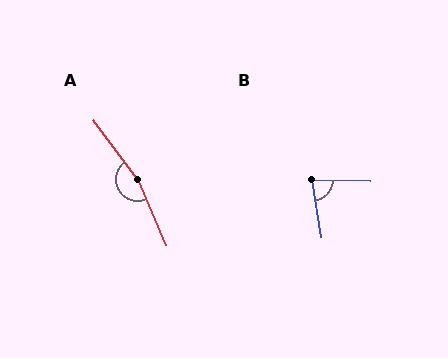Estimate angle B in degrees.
Approximately 79 degrees.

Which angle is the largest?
A, at approximately 167 degrees.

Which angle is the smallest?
B, at approximately 79 degrees.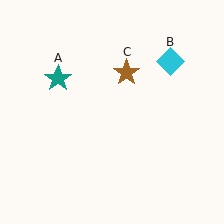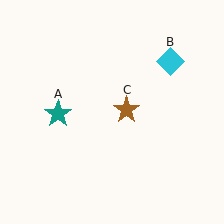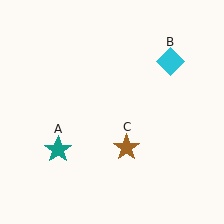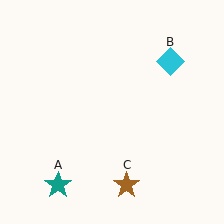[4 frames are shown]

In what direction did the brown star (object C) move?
The brown star (object C) moved down.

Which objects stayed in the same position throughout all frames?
Cyan diamond (object B) remained stationary.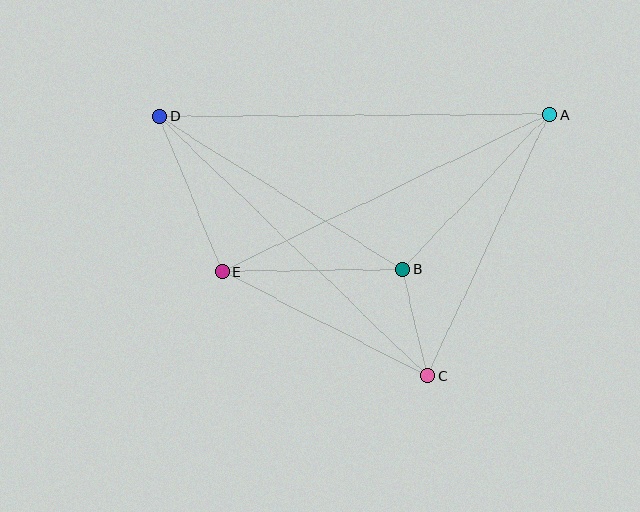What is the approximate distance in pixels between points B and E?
The distance between B and E is approximately 181 pixels.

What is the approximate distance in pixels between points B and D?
The distance between B and D is approximately 288 pixels.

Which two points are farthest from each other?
Points A and D are farthest from each other.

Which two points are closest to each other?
Points B and C are closest to each other.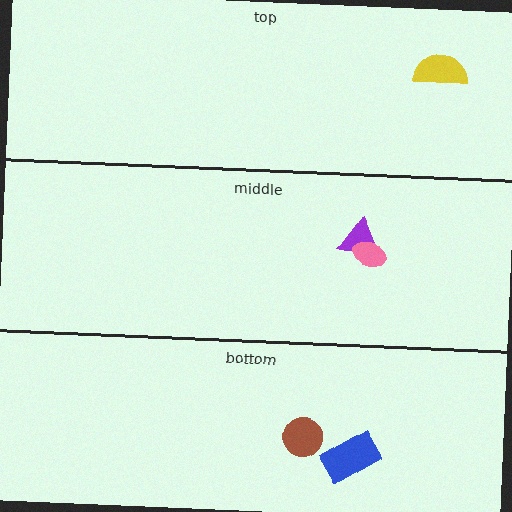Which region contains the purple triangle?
The middle region.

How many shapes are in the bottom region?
2.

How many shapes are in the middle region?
2.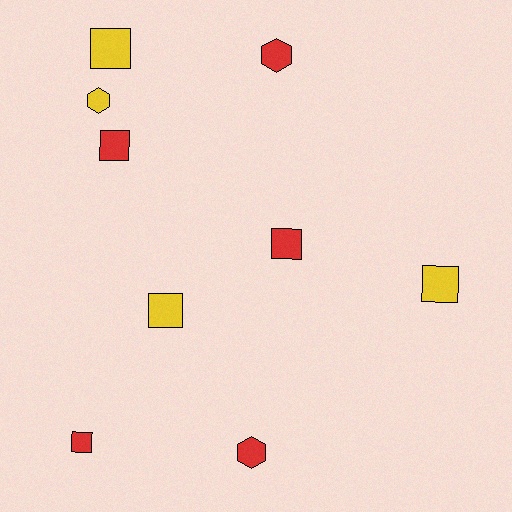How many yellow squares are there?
There are 3 yellow squares.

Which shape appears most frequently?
Square, with 6 objects.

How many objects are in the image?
There are 9 objects.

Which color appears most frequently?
Red, with 5 objects.